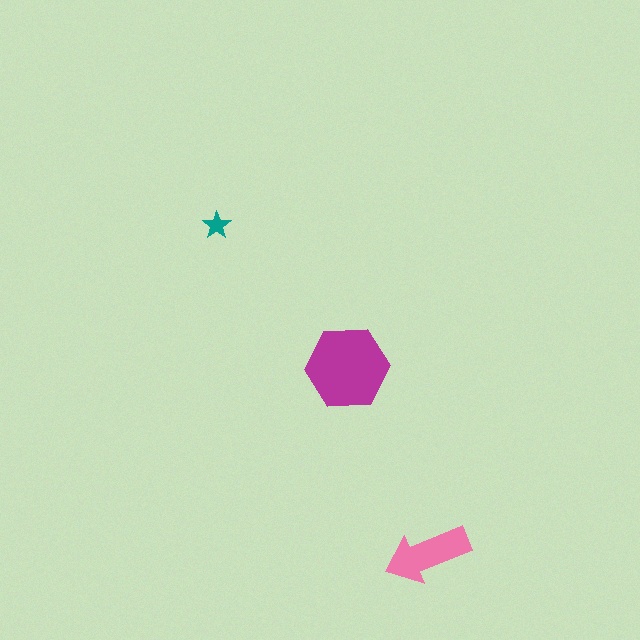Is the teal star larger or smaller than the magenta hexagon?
Smaller.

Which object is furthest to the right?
The pink arrow is rightmost.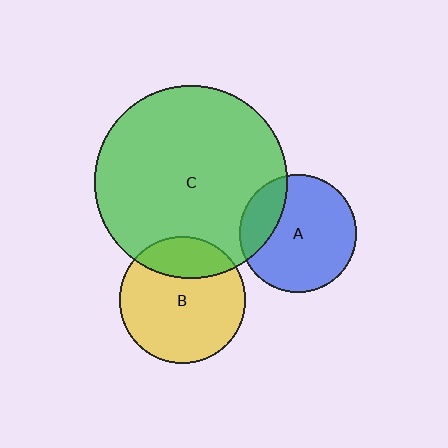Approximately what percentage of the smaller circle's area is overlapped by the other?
Approximately 25%.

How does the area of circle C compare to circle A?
Approximately 2.7 times.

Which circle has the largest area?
Circle C (green).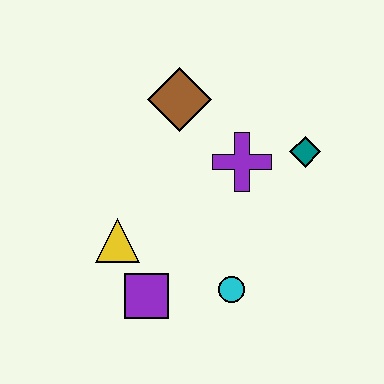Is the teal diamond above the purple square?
Yes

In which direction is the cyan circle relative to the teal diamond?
The cyan circle is below the teal diamond.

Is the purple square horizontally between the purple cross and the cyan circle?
No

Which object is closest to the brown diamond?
The purple cross is closest to the brown diamond.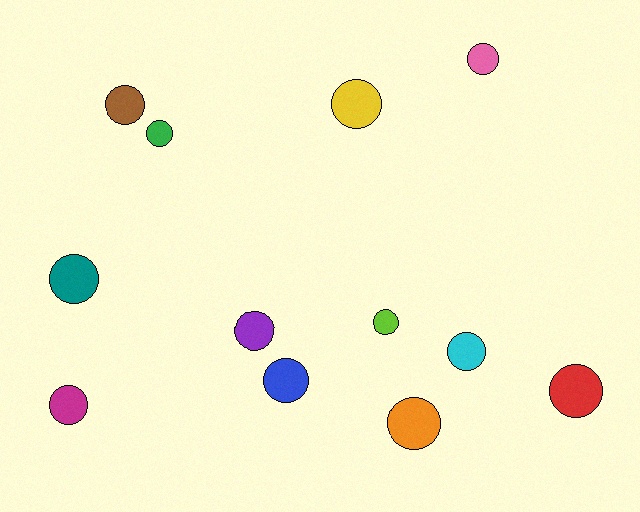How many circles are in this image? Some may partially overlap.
There are 12 circles.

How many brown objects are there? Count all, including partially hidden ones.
There is 1 brown object.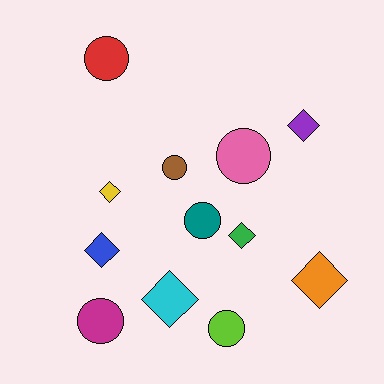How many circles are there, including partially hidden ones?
There are 6 circles.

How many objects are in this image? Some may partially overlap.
There are 12 objects.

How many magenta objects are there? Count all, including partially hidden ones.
There is 1 magenta object.